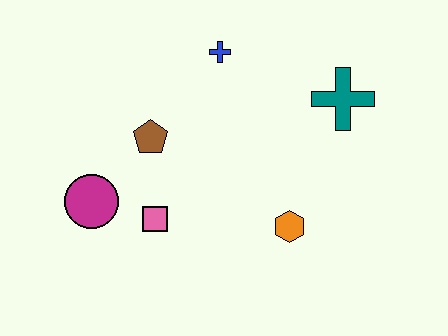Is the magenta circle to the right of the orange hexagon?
No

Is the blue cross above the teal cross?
Yes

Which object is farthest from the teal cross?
The magenta circle is farthest from the teal cross.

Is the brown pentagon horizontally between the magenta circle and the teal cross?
Yes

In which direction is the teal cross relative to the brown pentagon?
The teal cross is to the right of the brown pentagon.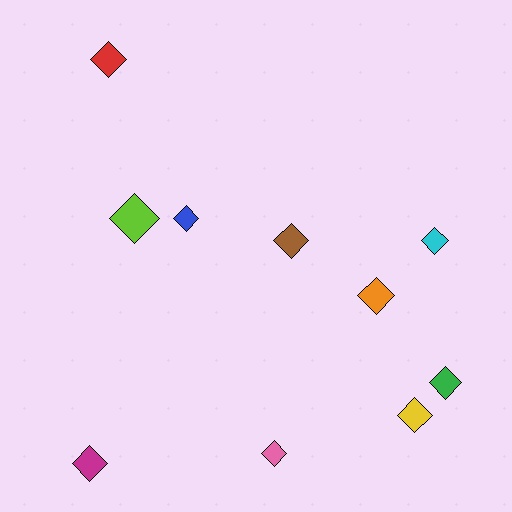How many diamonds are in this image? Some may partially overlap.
There are 10 diamonds.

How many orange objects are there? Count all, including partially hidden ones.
There is 1 orange object.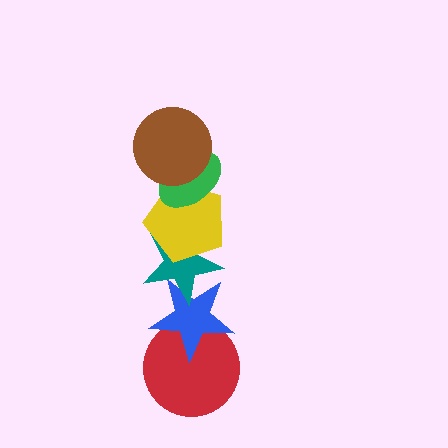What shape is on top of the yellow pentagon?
The green ellipse is on top of the yellow pentagon.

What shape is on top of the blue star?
The teal star is on top of the blue star.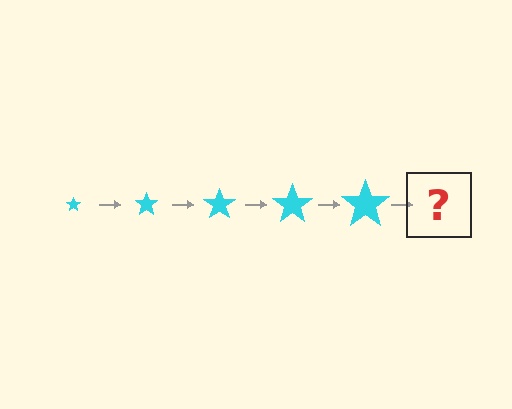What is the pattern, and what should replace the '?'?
The pattern is that the star gets progressively larger each step. The '?' should be a cyan star, larger than the previous one.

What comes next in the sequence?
The next element should be a cyan star, larger than the previous one.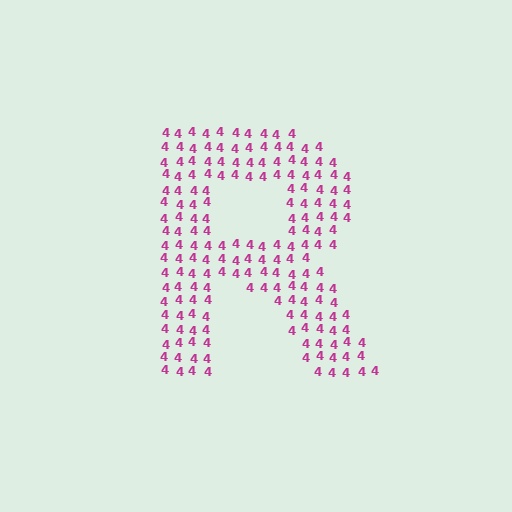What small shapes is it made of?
It is made of small digit 4's.